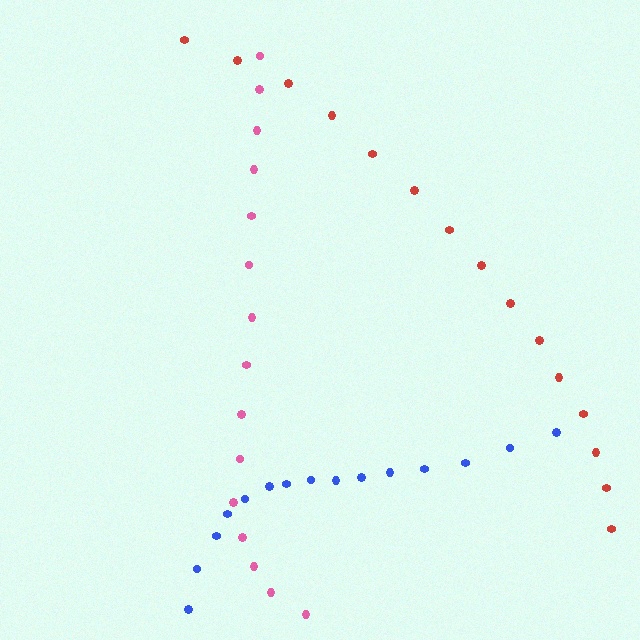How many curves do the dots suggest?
There are 3 distinct paths.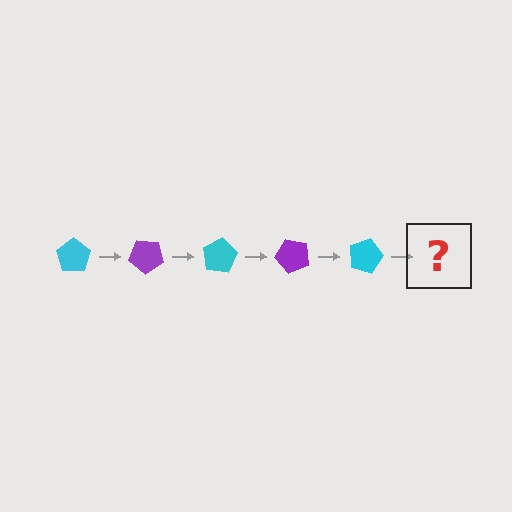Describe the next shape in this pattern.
It should be a purple pentagon, rotated 200 degrees from the start.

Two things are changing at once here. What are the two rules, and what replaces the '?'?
The two rules are that it rotates 40 degrees each step and the color cycles through cyan and purple. The '?' should be a purple pentagon, rotated 200 degrees from the start.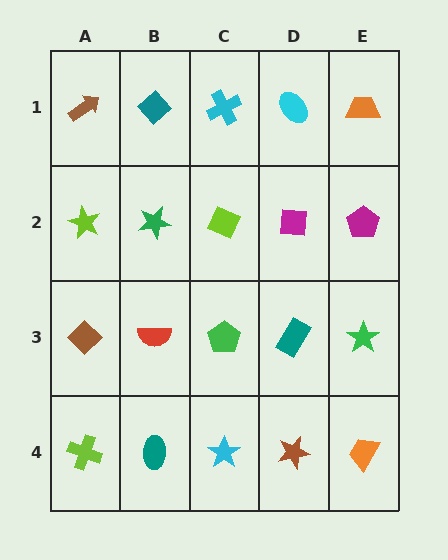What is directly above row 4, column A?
A brown diamond.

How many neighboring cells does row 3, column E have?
3.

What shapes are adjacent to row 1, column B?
A green star (row 2, column B), a brown arrow (row 1, column A), a cyan cross (row 1, column C).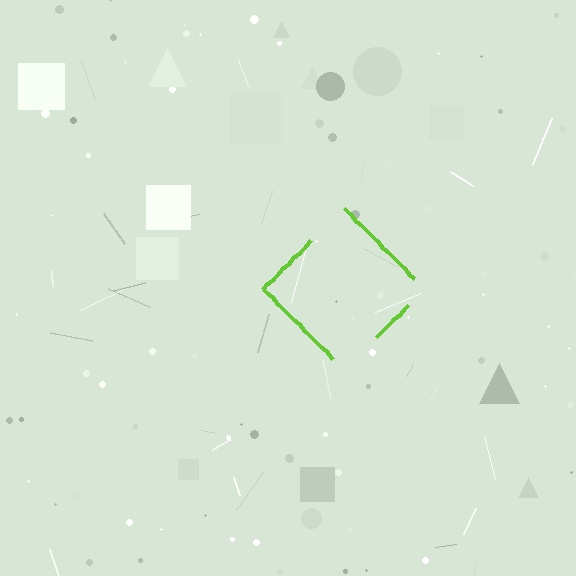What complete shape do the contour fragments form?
The contour fragments form a diamond.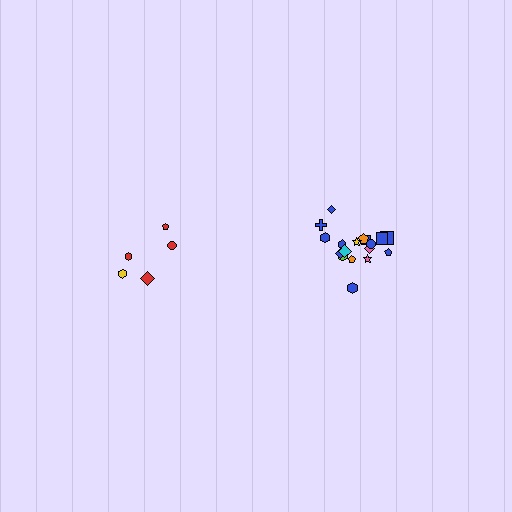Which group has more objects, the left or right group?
The right group.